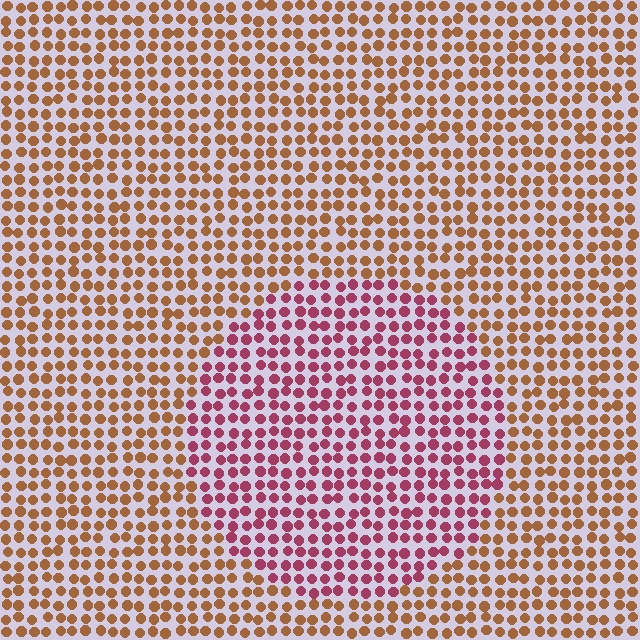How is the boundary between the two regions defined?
The boundary is defined purely by a slight shift in hue (about 47 degrees). Spacing, size, and orientation are identical on both sides.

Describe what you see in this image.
The image is filled with small brown elements in a uniform arrangement. A circle-shaped region is visible where the elements are tinted to a slightly different hue, forming a subtle color boundary.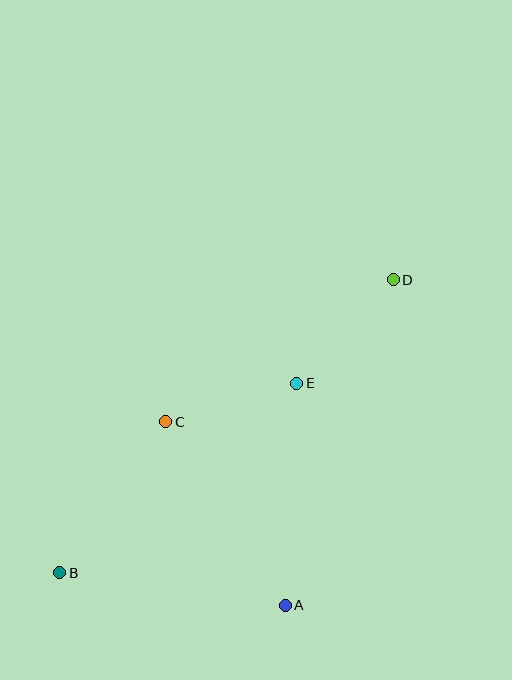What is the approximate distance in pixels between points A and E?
The distance between A and E is approximately 222 pixels.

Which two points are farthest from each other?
Points B and D are farthest from each other.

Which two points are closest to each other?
Points C and E are closest to each other.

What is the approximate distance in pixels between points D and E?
The distance between D and E is approximately 141 pixels.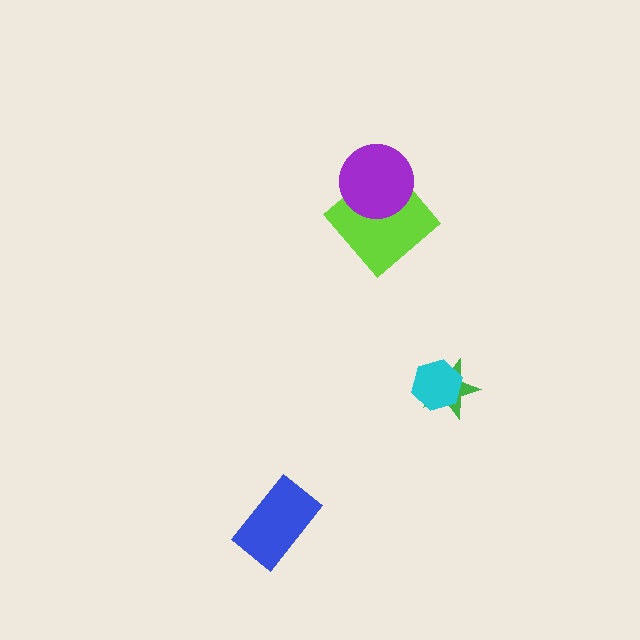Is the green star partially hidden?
Yes, it is partially covered by another shape.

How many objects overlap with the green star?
1 object overlaps with the green star.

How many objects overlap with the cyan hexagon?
1 object overlaps with the cyan hexagon.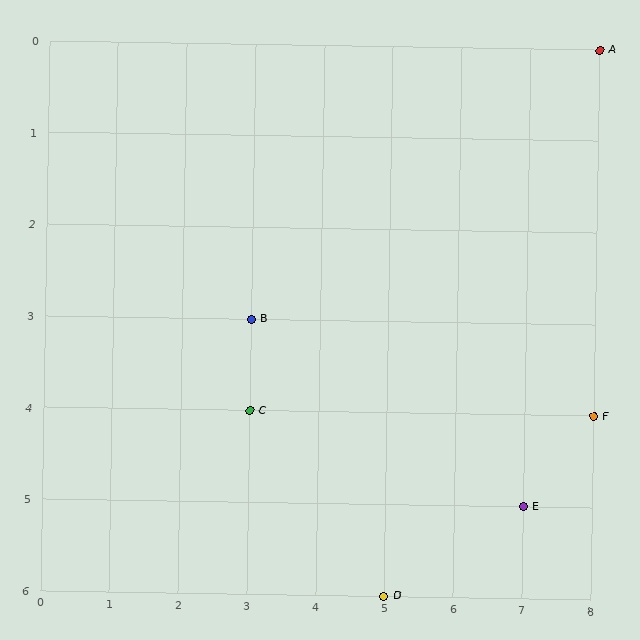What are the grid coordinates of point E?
Point E is at grid coordinates (7, 5).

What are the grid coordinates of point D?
Point D is at grid coordinates (5, 6).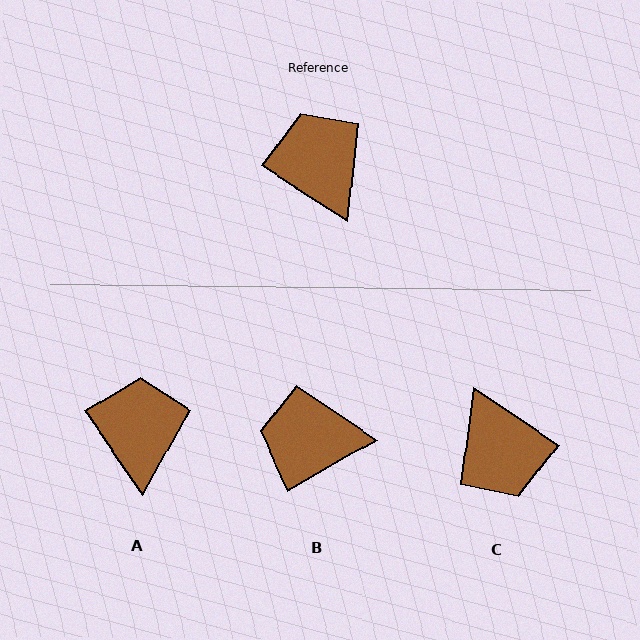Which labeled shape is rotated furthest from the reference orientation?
C, about 178 degrees away.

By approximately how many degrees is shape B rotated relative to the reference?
Approximately 62 degrees counter-clockwise.